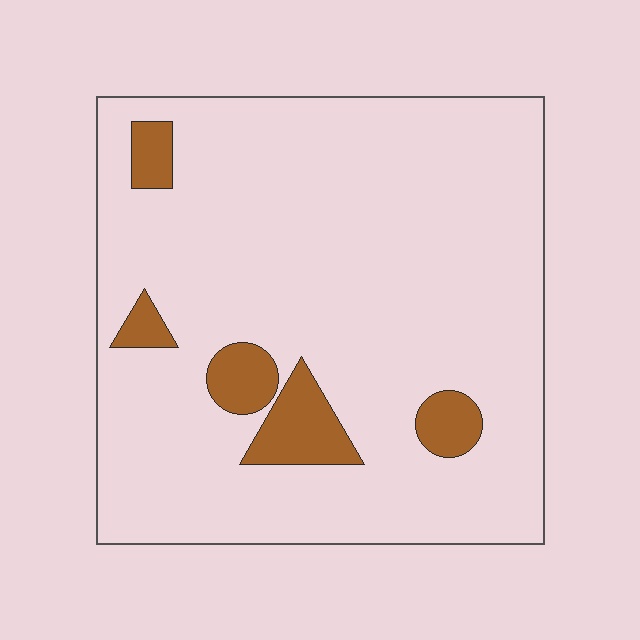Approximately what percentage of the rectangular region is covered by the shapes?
Approximately 10%.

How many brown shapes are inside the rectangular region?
5.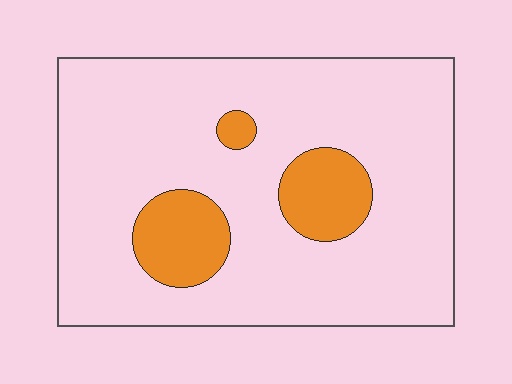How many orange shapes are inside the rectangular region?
3.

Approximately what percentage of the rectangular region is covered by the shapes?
Approximately 15%.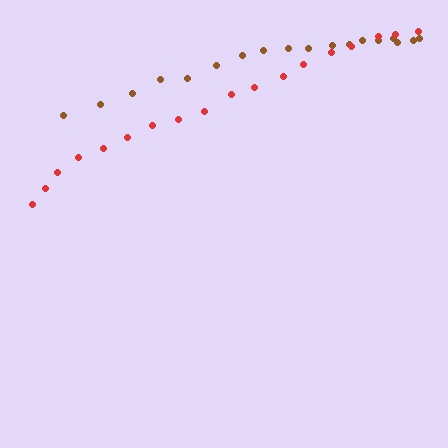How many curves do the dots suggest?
There are 2 distinct paths.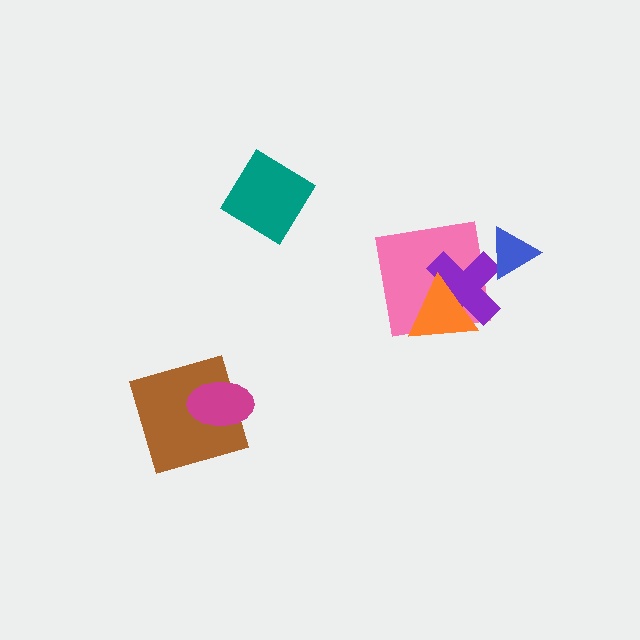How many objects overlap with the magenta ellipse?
1 object overlaps with the magenta ellipse.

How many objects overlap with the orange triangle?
2 objects overlap with the orange triangle.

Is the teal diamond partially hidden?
No, no other shape covers it.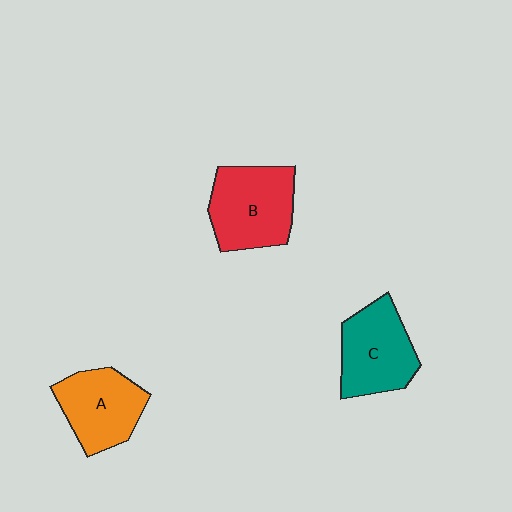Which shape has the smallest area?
Shape A (orange).